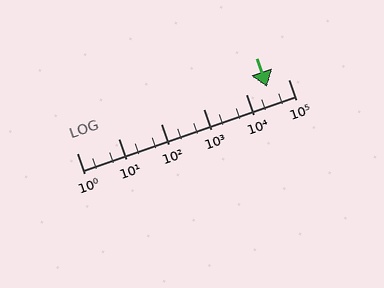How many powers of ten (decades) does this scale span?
The scale spans 5 decades, from 1 to 100000.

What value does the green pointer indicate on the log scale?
The pointer indicates approximately 31000.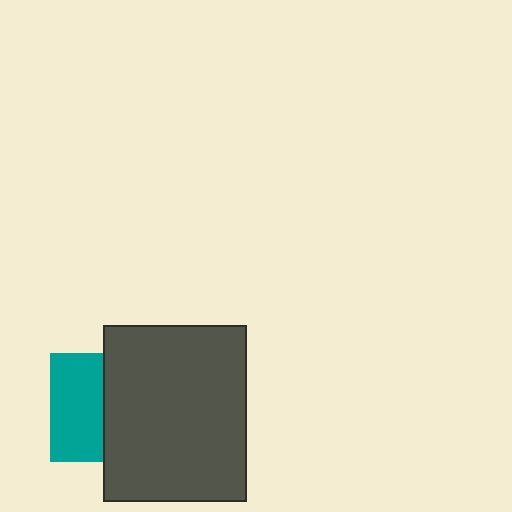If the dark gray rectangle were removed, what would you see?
You would see the complete teal square.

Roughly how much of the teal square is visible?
About half of it is visible (roughly 49%).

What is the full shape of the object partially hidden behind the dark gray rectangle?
The partially hidden object is a teal square.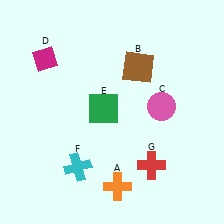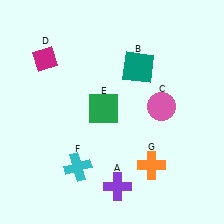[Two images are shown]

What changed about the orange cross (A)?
In Image 1, A is orange. In Image 2, it changed to purple.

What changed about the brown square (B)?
In Image 1, B is brown. In Image 2, it changed to teal.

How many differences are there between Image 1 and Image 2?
There are 3 differences between the two images.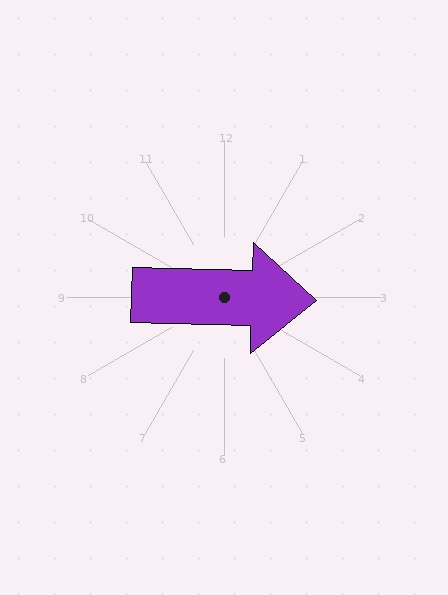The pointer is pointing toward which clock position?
Roughly 3 o'clock.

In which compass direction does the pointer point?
East.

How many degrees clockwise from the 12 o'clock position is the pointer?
Approximately 92 degrees.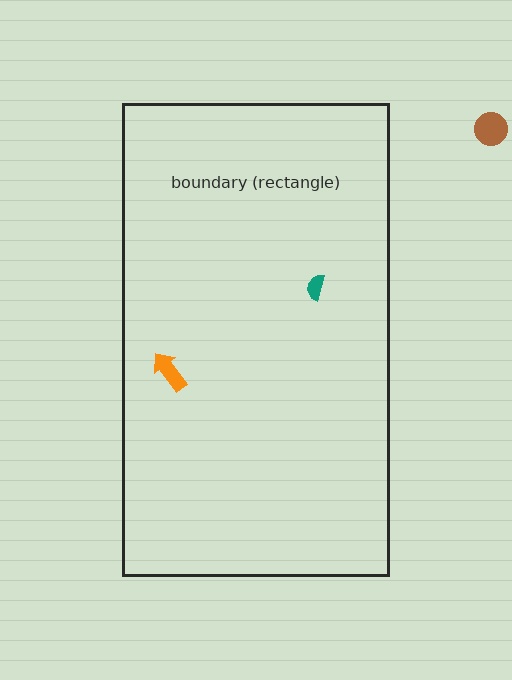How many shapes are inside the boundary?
2 inside, 1 outside.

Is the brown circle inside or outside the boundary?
Outside.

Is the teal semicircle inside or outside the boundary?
Inside.